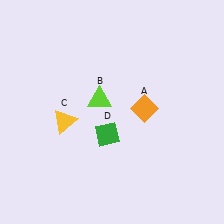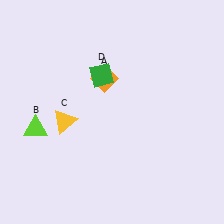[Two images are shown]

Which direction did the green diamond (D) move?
The green diamond (D) moved up.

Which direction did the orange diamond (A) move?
The orange diamond (A) moved left.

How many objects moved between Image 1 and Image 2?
3 objects moved between the two images.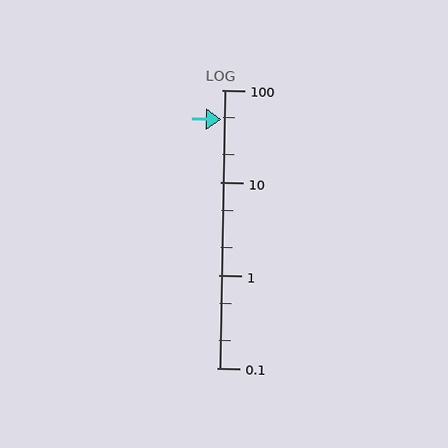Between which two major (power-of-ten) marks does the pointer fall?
The pointer is between 10 and 100.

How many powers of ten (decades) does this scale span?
The scale spans 3 decades, from 0.1 to 100.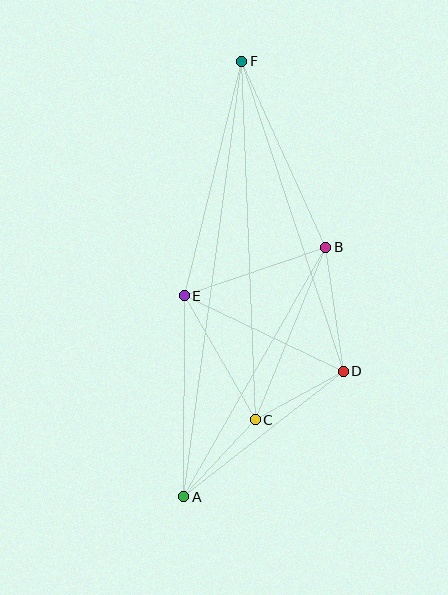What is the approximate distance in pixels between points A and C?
The distance between A and C is approximately 105 pixels.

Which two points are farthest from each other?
Points A and F are farthest from each other.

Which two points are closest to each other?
Points C and D are closest to each other.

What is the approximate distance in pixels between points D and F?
The distance between D and F is approximately 326 pixels.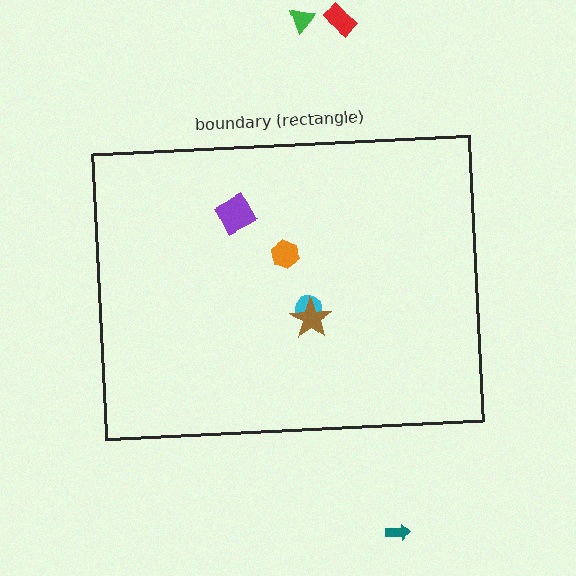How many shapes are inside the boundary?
4 inside, 3 outside.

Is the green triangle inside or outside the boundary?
Outside.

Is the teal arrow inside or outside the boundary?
Outside.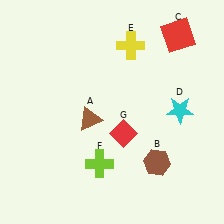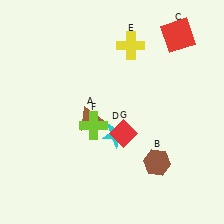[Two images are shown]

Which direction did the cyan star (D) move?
The cyan star (D) moved left.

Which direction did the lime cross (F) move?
The lime cross (F) moved up.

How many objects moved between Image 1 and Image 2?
2 objects moved between the two images.